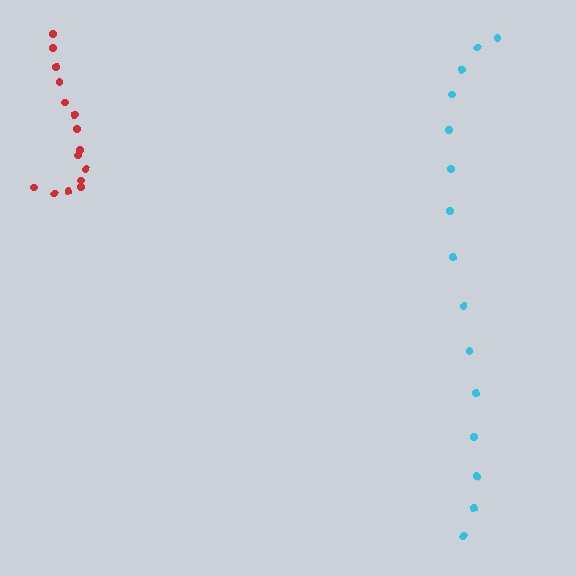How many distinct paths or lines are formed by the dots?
There are 2 distinct paths.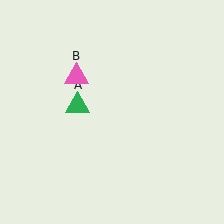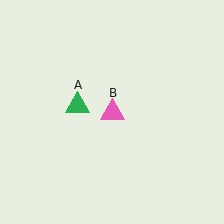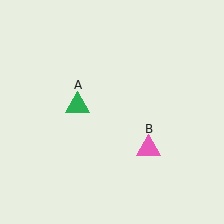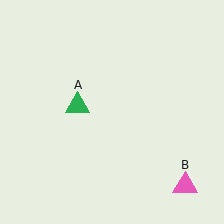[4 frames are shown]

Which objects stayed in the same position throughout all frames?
Green triangle (object A) remained stationary.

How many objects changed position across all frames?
1 object changed position: pink triangle (object B).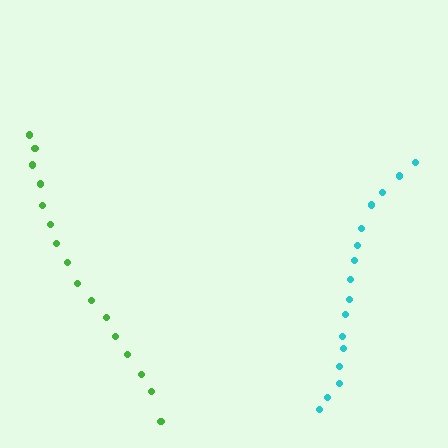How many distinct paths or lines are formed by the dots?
There are 2 distinct paths.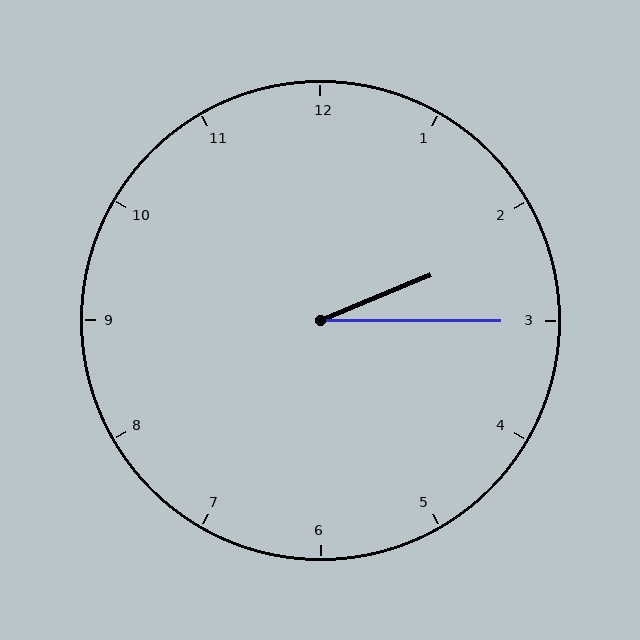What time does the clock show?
2:15.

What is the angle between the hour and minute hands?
Approximately 22 degrees.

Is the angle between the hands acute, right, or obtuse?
It is acute.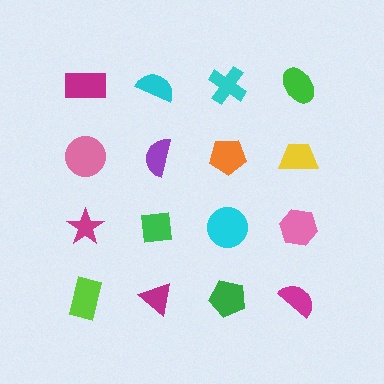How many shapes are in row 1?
4 shapes.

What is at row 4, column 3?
A green pentagon.